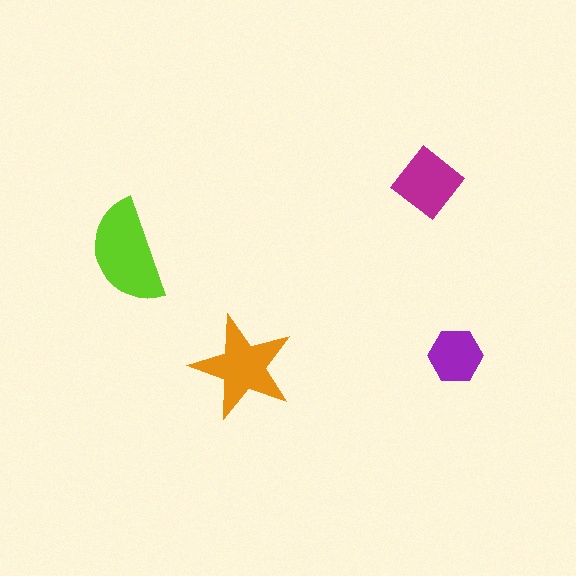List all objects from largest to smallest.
The lime semicircle, the orange star, the magenta diamond, the purple hexagon.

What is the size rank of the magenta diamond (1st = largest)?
3rd.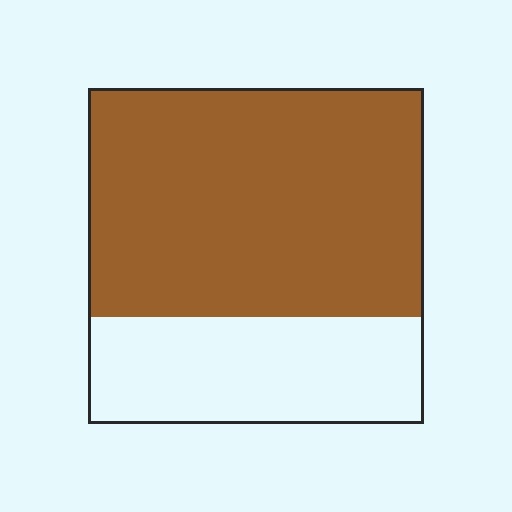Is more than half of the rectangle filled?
Yes.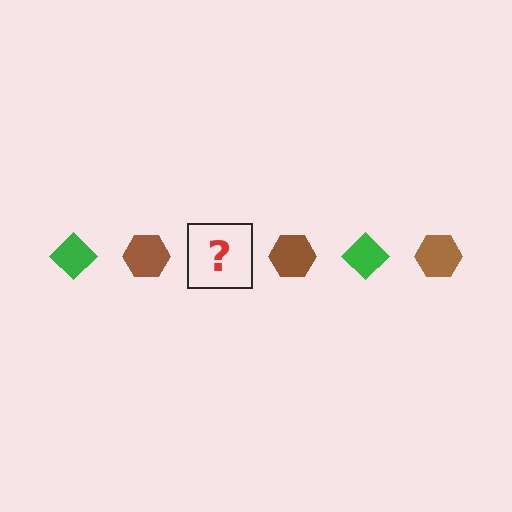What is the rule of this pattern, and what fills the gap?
The rule is that the pattern alternates between green diamond and brown hexagon. The gap should be filled with a green diamond.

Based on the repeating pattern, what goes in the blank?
The blank should be a green diamond.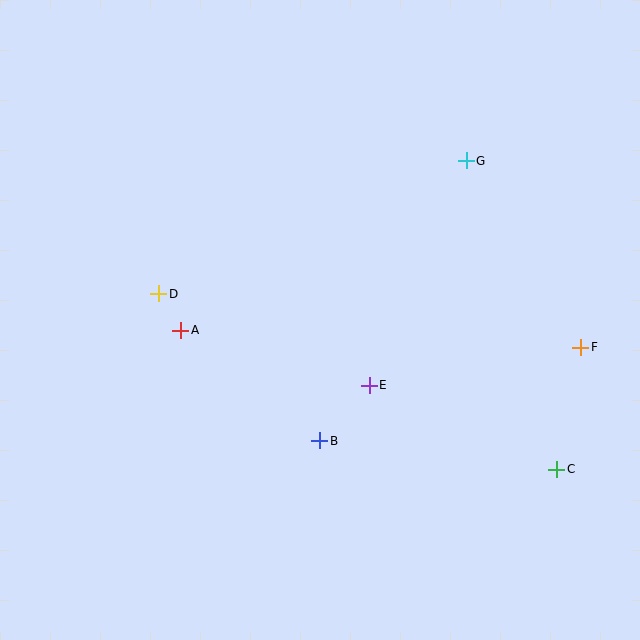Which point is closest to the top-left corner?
Point D is closest to the top-left corner.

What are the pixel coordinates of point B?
Point B is at (320, 441).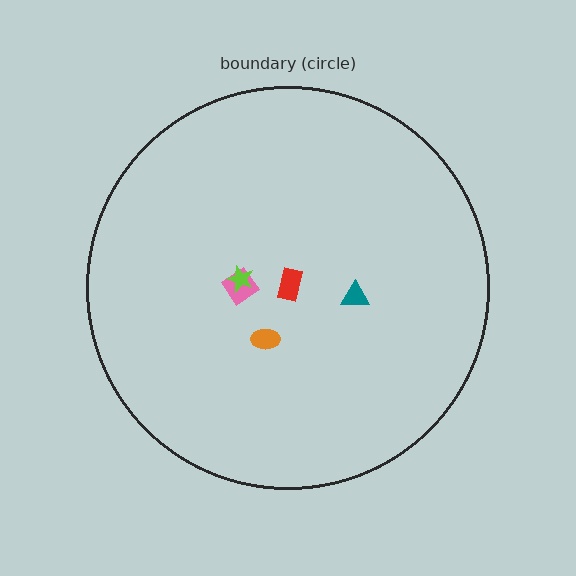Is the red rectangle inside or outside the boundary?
Inside.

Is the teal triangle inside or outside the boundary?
Inside.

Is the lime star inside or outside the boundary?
Inside.